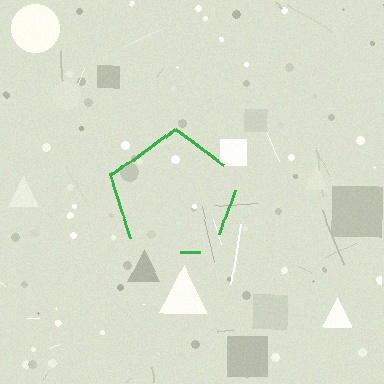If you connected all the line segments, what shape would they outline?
They would outline a pentagon.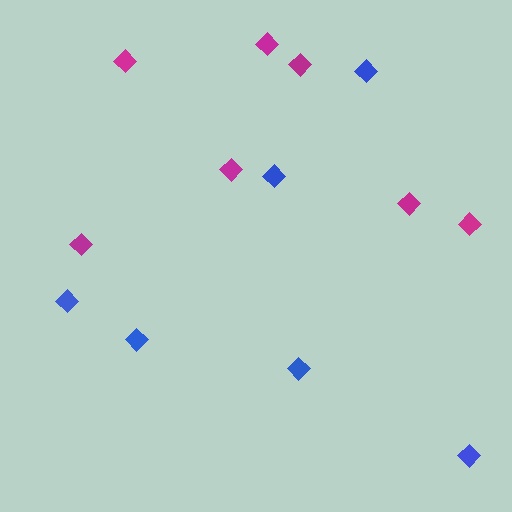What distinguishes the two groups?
There are 2 groups: one group of magenta diamonds (7) and one group of blue diamonds (6).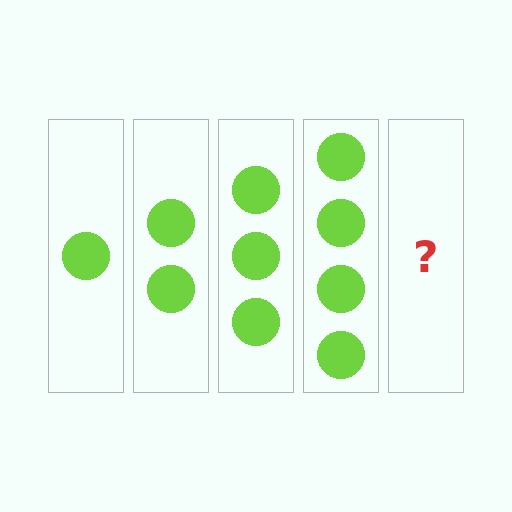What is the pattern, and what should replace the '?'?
The pattern is that each step adds one more circle. The '?' should be 5 circles.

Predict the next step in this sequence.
The next step is 5 circles.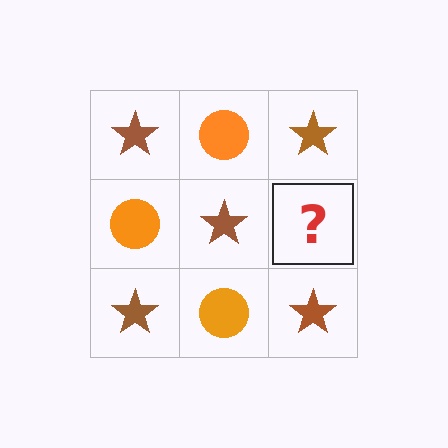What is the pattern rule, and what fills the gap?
The rule is that it alternates brown star and orange circle in a checkerboard pattern. The gap should be filled with an orange circle.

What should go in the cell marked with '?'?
The missing cell should contain an orange circle.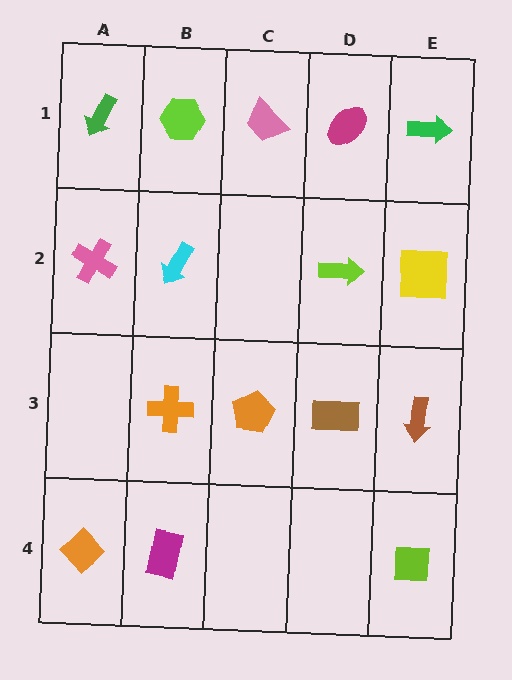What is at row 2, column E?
A yellow square.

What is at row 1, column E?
A green arrow.